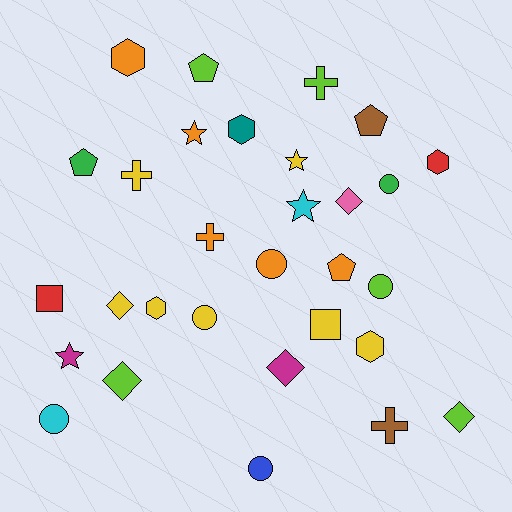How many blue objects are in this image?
There is 1 blue object.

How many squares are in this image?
There are 2 squares.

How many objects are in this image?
There are 30 objects.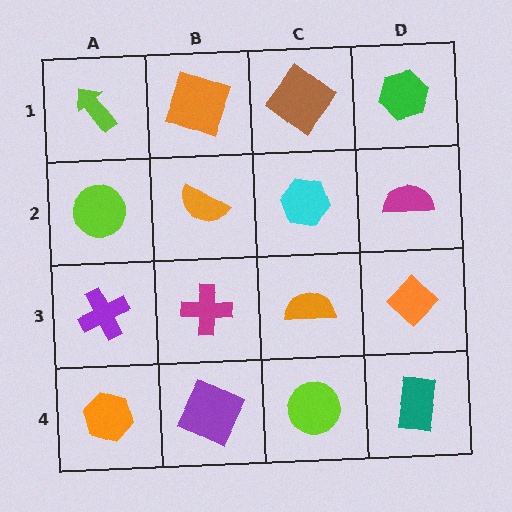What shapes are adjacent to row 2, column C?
A brown diamond (row 1, column C), an orange semicircle (row 3, column C), an orange semicircle (row 2, column B), a magenta semicircle (row 2, column D).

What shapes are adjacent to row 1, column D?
A magenta semicircle (row 2, column D), a brown diamond (row 1, column C).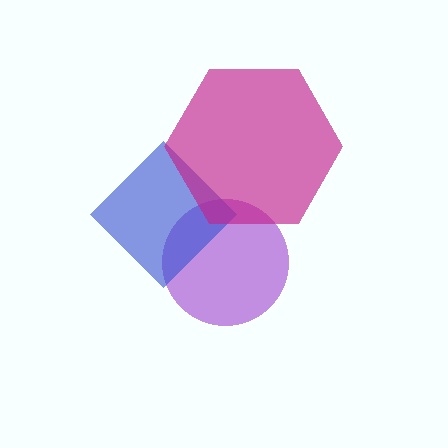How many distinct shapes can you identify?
There are 3 distinct shapes: a purple circle, a blue diamond, a magenta hexagon.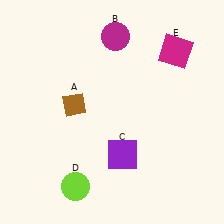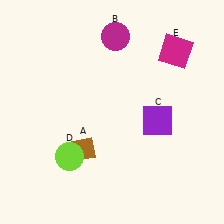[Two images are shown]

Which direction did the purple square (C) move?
The purple square (C) moved right.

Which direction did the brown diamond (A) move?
The brown diamond (A) moved down.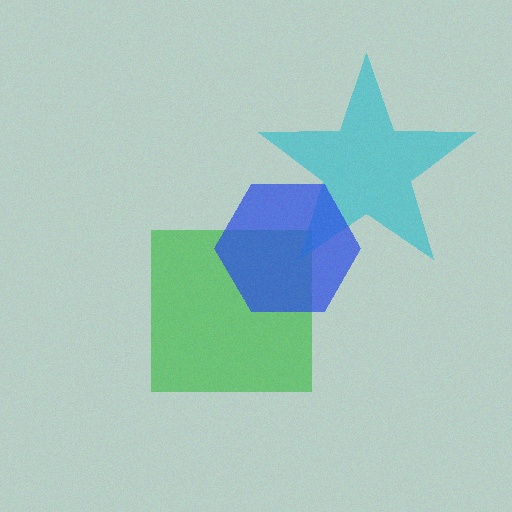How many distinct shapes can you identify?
There are 3 distinct shapes: a green square, a cyan star, a blue hexagon.